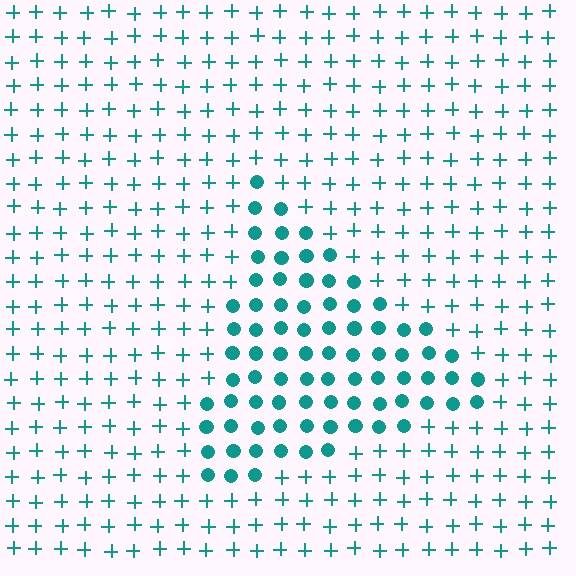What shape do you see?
I see a triangle.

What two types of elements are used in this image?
The image uses circles inside the triangle region and plus signs outside it.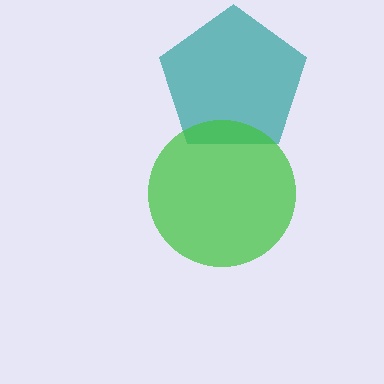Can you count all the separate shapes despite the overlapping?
Yes, there are 2 separate shapes.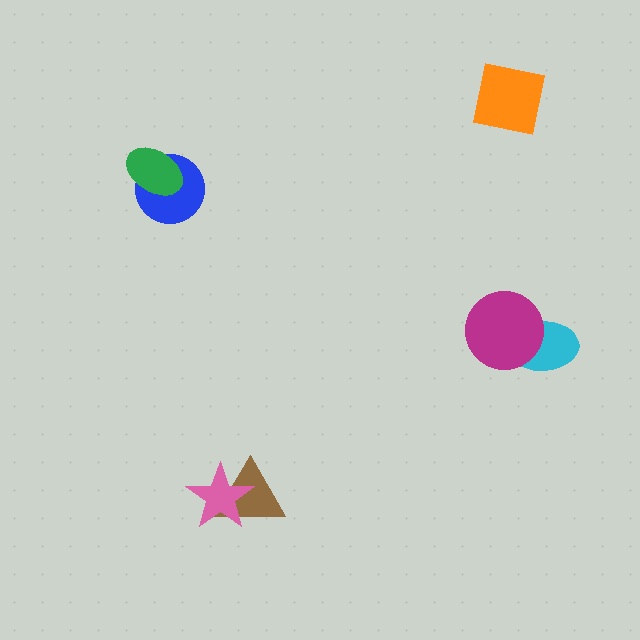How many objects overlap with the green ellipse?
1 object overlaps with the green ellipse.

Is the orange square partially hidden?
No, no other shape covers it.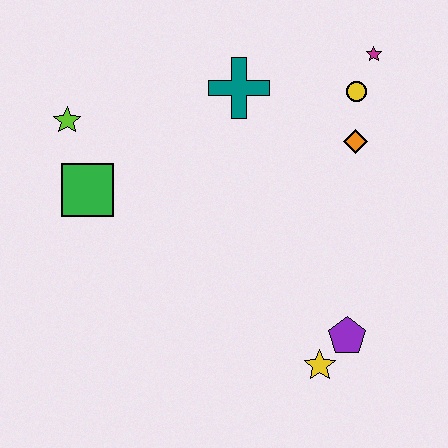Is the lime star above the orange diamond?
Yes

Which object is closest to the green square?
The lime star is closest to the green square.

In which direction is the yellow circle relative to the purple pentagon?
The yellow circle is above the purple pentagon.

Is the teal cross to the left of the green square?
No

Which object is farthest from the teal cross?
The yellow star is farthest from the teal cross.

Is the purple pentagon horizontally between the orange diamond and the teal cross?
Yes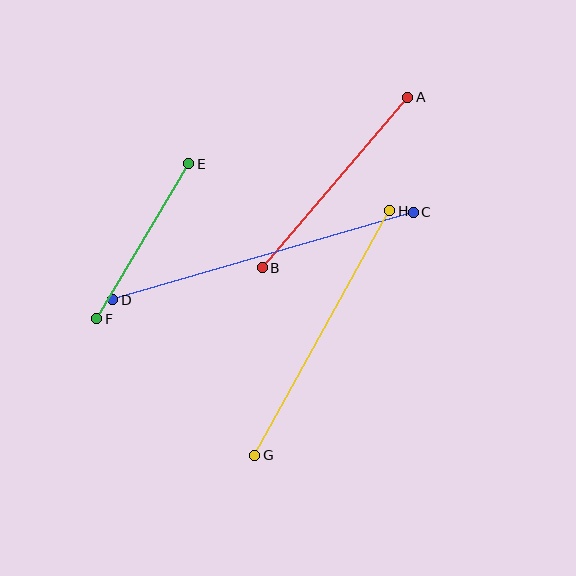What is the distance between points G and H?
The distance is approximately 279 pixels.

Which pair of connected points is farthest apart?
Points C and D are farthest apart.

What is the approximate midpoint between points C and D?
The midpoint is at approximately (263, 256) pixels.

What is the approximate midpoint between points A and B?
The midpoint is at approximately (335, 182) pixels.